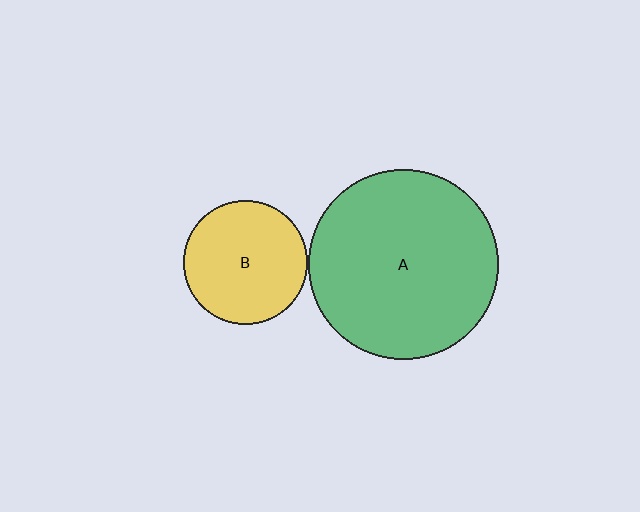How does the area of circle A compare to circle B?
Approximately 2.3 times.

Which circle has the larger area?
Circle A (green).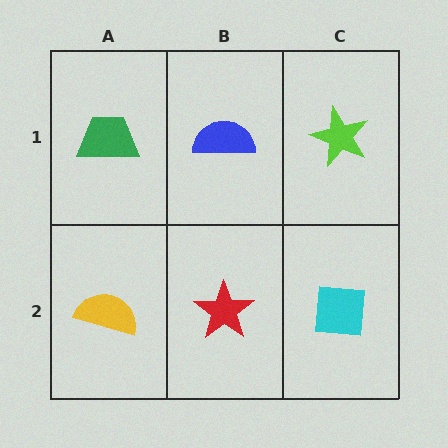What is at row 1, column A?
A green trapezoid.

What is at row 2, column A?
A yellow semicircle.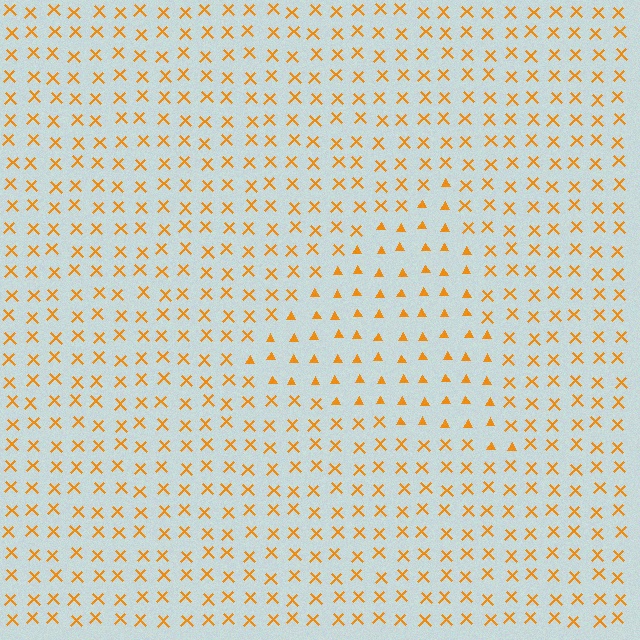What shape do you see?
I see a triangle.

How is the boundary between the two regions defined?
The boundary is defined by a change in element shape: triangles inside vs. X marks outside. All elements share the same color and spacing.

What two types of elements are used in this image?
The image uses triangles inside the triangle region and X marks outside it.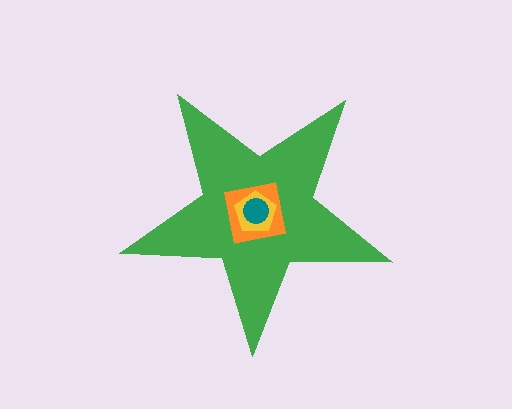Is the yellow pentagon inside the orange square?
Yes.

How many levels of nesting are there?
4.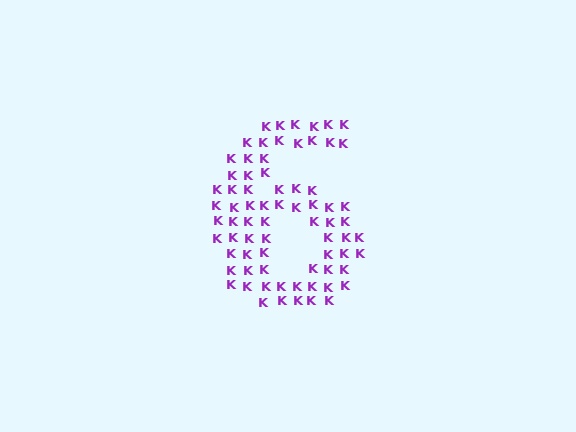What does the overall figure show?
The overall figure shows the digit 6.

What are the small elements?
The small elements are letter K's.